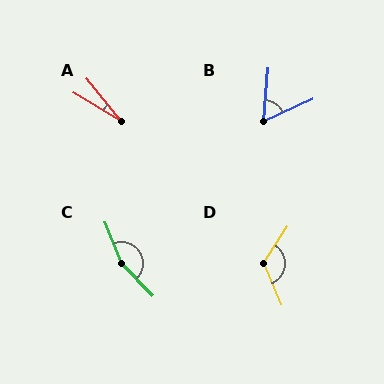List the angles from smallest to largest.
A (20°), B (60°), D (125°), C (158°).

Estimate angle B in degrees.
Approximately 60 degrees.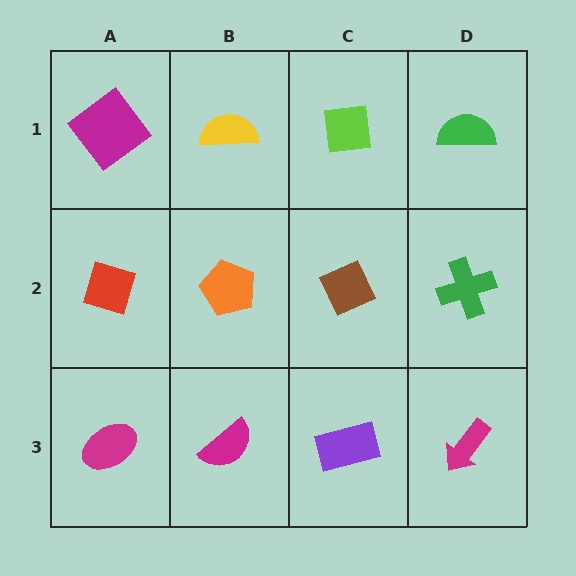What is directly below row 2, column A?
A magenta ellipse.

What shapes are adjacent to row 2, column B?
A yellow semicircle (row 1, column B), a magenta semicircle (row 3, column B), a red diamond (row 2, column A), a brown diamond (row 2, column C).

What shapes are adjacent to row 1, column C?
A brown diamond (row 2, column C), a yellow semicircle (row 1, column B), a green semicircle (row 1, column D).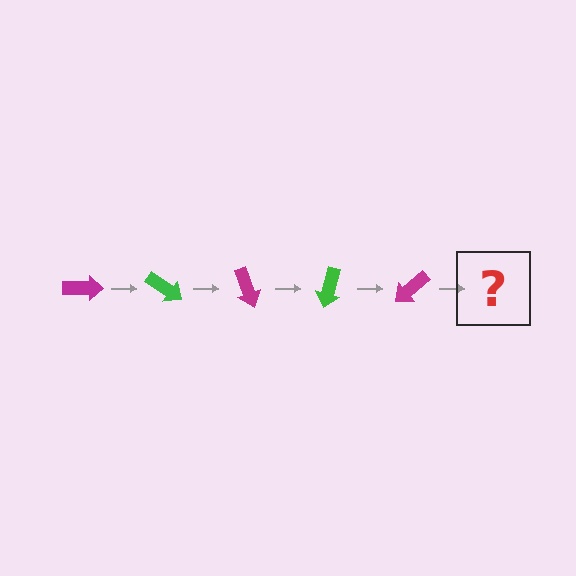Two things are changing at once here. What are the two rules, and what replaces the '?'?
The two rules are that it rotates 35 degrees each step and the color cycles through magenta and green. The '?' should be a green arrow, rotated 175 degrees from the start.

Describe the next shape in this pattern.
It should be a green arrow, rotated 175 degrees from the start.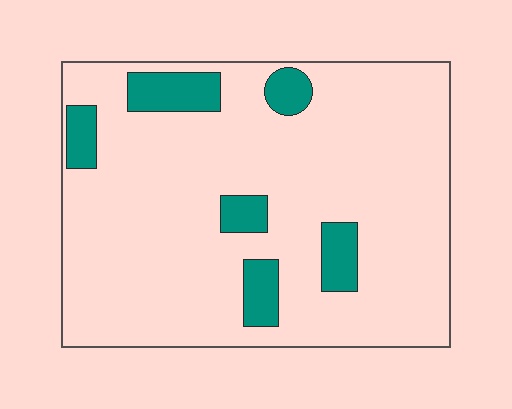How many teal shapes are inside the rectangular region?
6.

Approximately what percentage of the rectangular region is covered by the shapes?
Approximately 15%.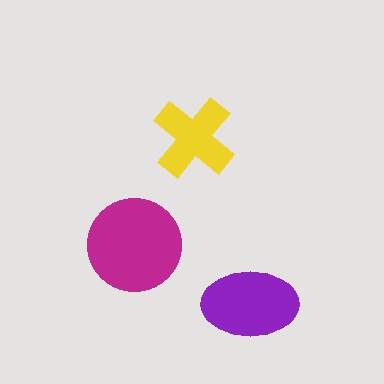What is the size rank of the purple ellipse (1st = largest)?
2nd.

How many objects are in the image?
There are 3 objects in the image.